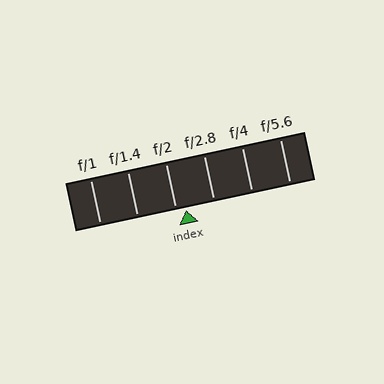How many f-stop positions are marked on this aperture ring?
There are 6 f-stop positions marked.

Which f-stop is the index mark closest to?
The index mark is closest to f/2.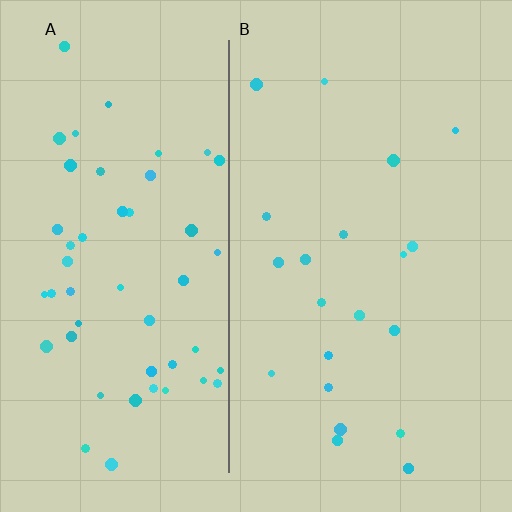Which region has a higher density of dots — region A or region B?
A (the left).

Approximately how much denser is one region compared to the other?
Approximately 2.5× — region A over region B.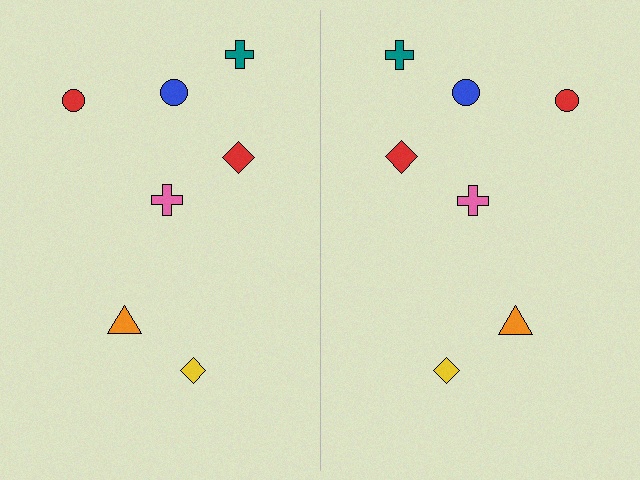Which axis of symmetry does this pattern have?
The pattern has a vertical axis of symmetry running through the center of the image.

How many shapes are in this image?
There are 14 shapes in this image.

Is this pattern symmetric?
Yes, this pattern has bilateral (reflection) symmetry.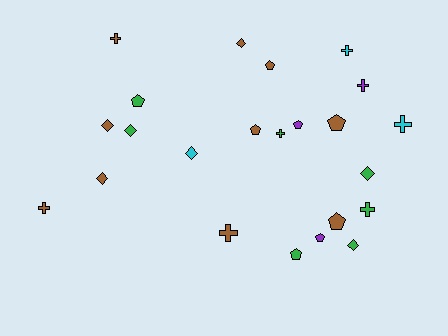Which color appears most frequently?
Brown, with 10 objects.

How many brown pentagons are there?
There are 4 brown pentagons.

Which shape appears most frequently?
Cross, with 8 objects.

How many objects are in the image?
There are 23 objects.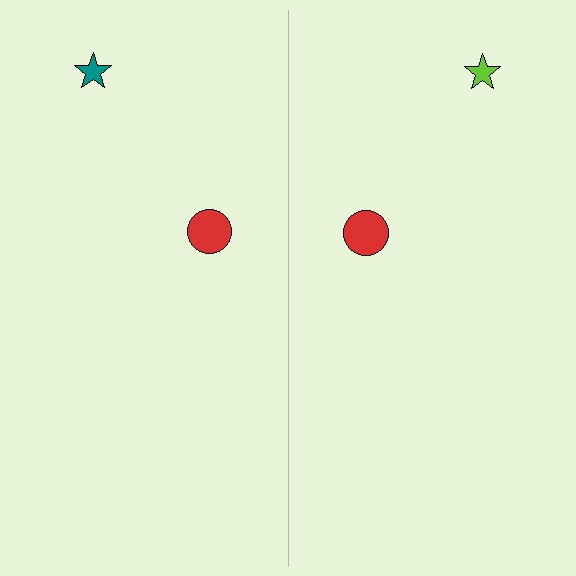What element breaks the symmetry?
The lime star on the right side breaks the symmetry — its mirror counterpart is teal.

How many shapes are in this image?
There are 4 shapes in this image.